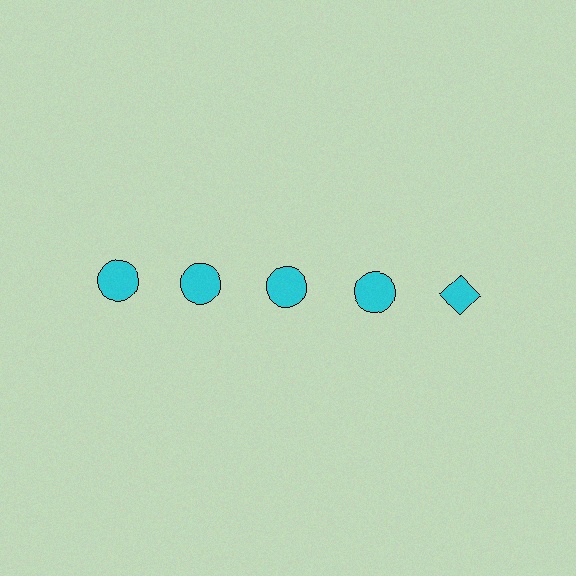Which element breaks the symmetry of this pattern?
The cyan diamond in the top row, rightmost column breaks the symmetry. All other shapes are cyan circles.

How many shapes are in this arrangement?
There are 5 shapes arranged in a grid pattern.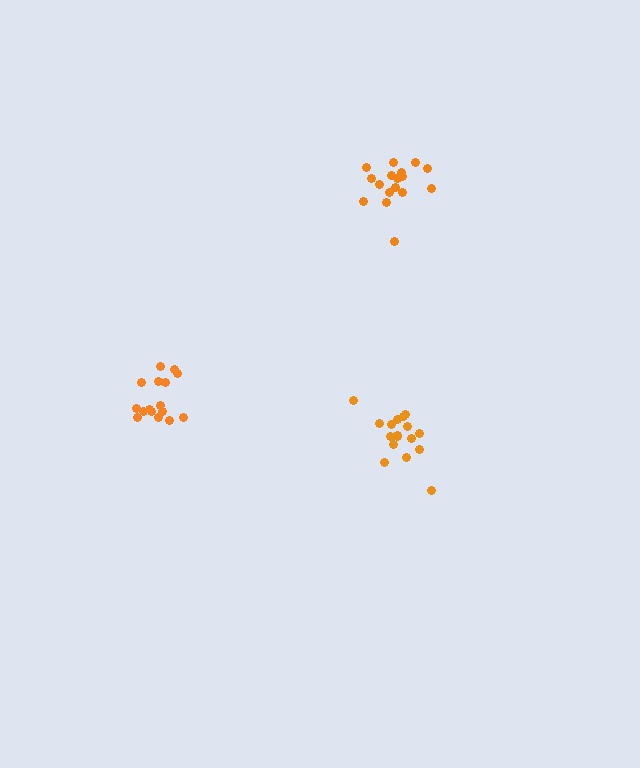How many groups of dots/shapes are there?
There are 3 groups.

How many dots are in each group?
Group 1: 17 dots, Group 2: 16 dots, Group 3: 17 dots (50 total).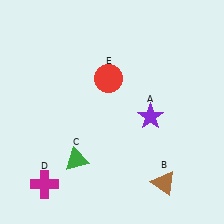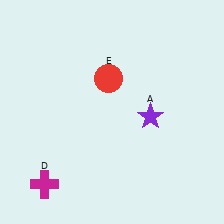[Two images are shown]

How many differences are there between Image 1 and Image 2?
There are 2 differences between the two images.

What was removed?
The brown triangle (B), the green triangle (C) were removed in Image 2.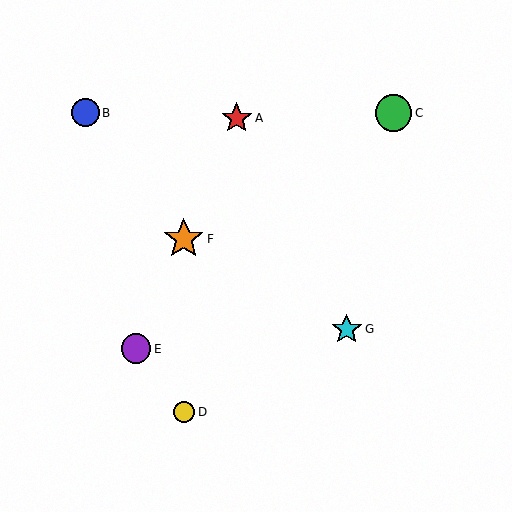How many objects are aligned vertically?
2 objects (D, F) are aligned vertically.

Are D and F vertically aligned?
Yes, both are at x≈184.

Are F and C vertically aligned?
No, F is at x≈184 and C is at x≈394.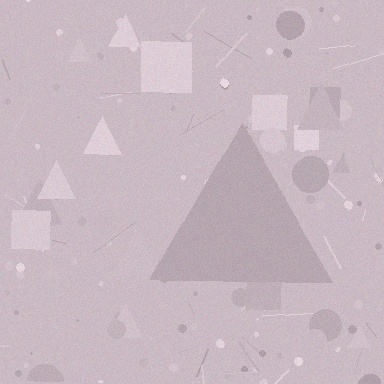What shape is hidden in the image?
A triangle is hidden in the image.